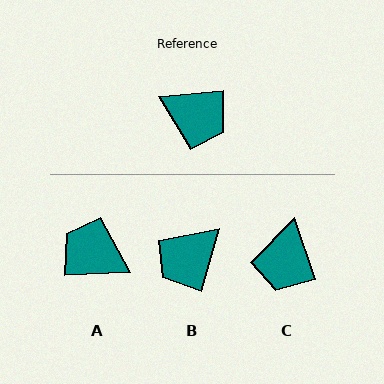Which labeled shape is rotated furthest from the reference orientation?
A, about 178 degrees away.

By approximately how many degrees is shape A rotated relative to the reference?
Approximately 178 degrees counter-clockwise.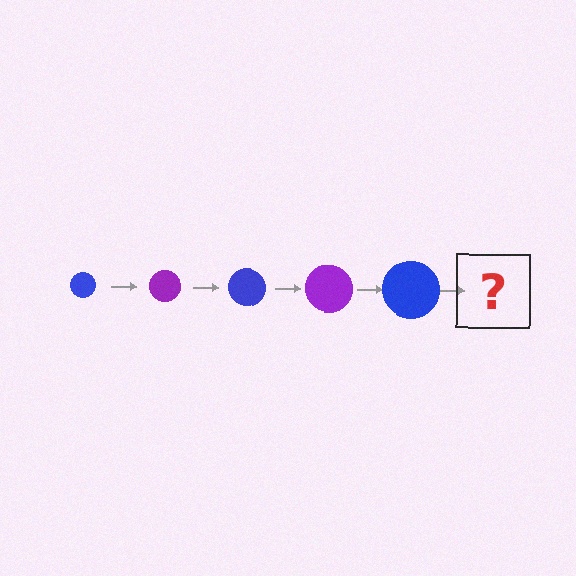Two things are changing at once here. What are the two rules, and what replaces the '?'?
The two rules are that the circle grows larger each step and the color cycles through blue and purple. The '?' should be a purple circle, larger than the previous one.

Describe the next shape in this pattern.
It should be a purple circle, larger than the previous one.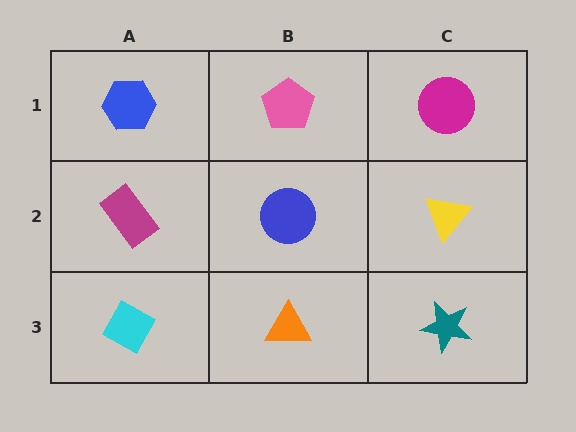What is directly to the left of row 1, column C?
A pink pentagon.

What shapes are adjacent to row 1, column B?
A blue circle (row 2, column B), a blue hexagon (row 1, column A), a magenta circle (row 1, column C).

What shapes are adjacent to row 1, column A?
A magenta rectangle (row 2, column A), a pink pentagon (row 1, column B).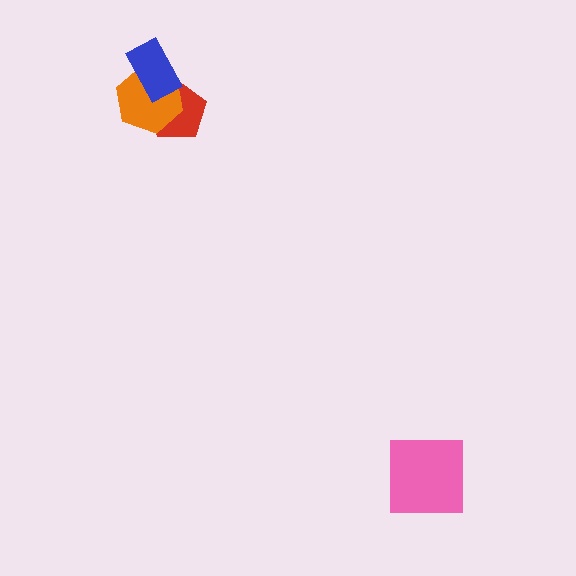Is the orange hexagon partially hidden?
Yes, it is partially covered by another shape.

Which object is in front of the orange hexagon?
The blue rectangle is in front of the orange hexagon.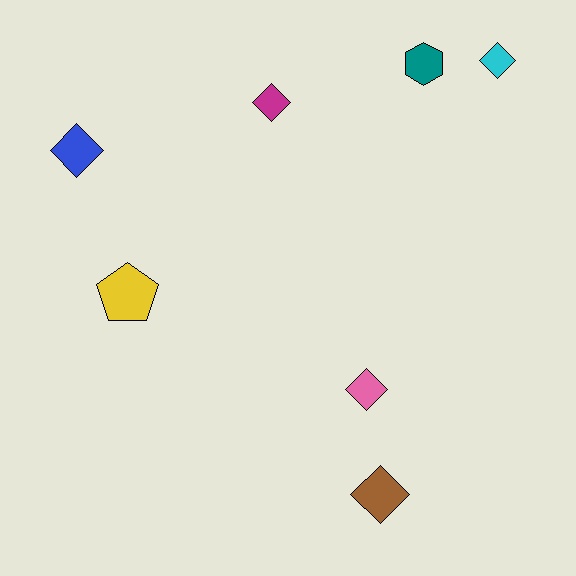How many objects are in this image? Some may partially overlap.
There are 7 objects.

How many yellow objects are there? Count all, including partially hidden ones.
There is 1 yellow object.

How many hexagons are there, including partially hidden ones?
There is 1 hexagon.